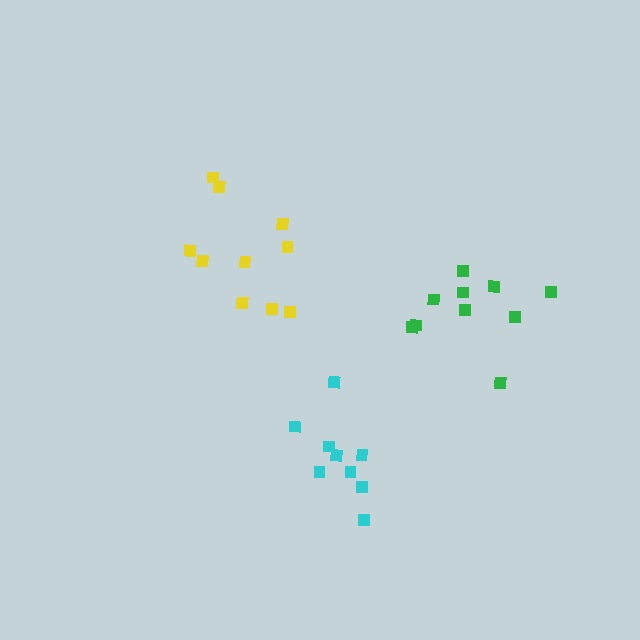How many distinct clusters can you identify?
There are 3 distinct clusters.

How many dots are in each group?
Group 1: 10 dots, Group 2: 10 dots, Group 3: 9 dots (29 total).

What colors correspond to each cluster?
The clusters are colored: yellow, green, cyan.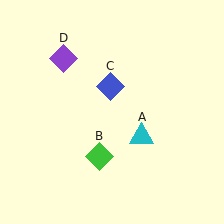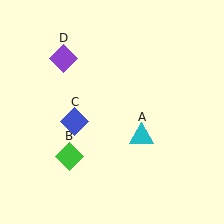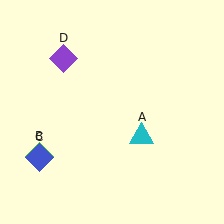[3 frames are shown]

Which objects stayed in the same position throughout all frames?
Cyan triangle (object A) and purple diamond (object D) remained stationary.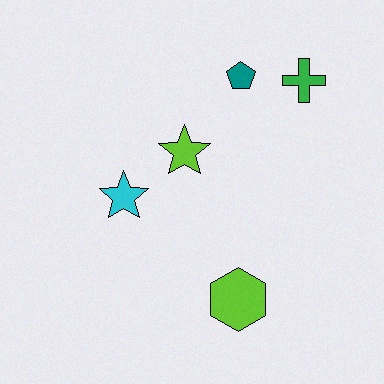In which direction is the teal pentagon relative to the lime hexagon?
The teal pentagon is above the lime hexagon.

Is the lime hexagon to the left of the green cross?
Yes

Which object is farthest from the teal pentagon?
The lime hexagon is farthest from the teal pentagon.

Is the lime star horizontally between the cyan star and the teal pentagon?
Yes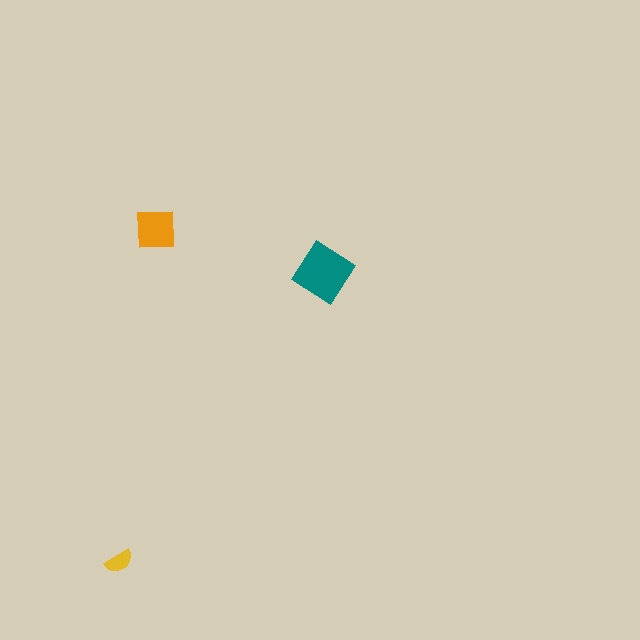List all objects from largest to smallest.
The teal diamond, the orange square, the yellow semicircle.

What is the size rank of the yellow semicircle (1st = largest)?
3rd.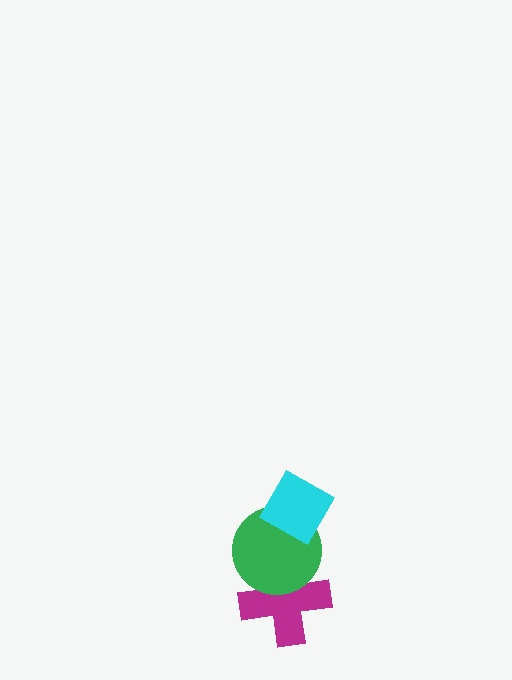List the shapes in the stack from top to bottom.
From top to bottom: the cyan diamond, the green circle, the magenta cross.